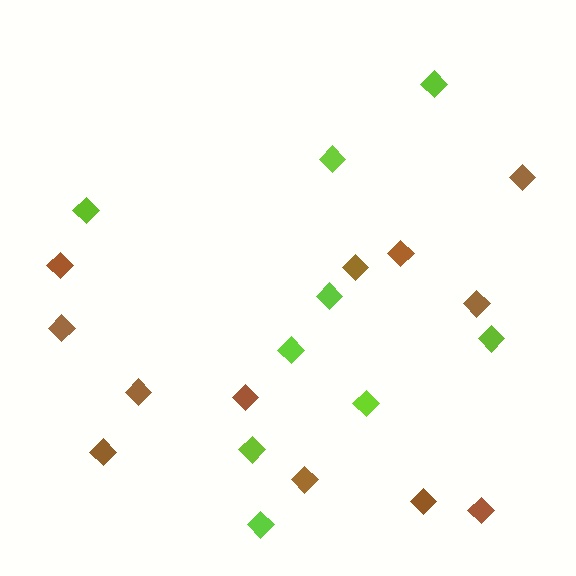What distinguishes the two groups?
There are 2 groups: one group of lime diamonds (9) and one group of brown diamonds (12).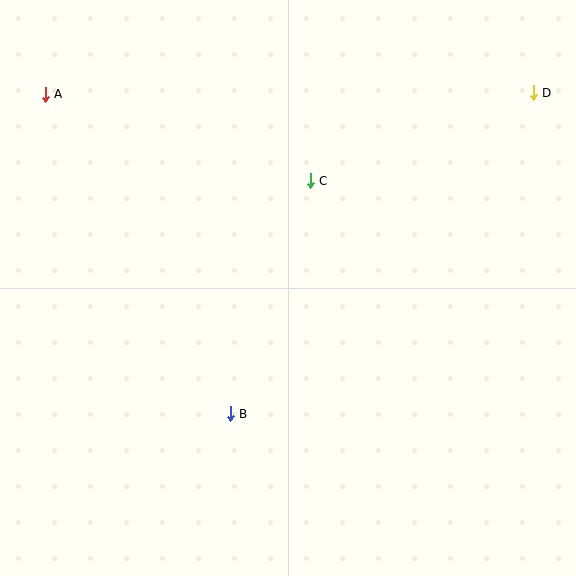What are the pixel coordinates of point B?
Point B is at (230, 414).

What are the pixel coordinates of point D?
Point D is at (533, 93).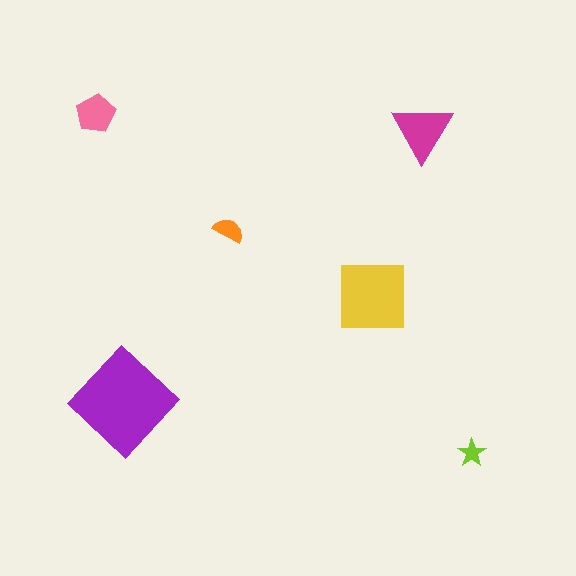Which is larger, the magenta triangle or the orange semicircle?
The magenta triangle.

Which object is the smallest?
The lime star.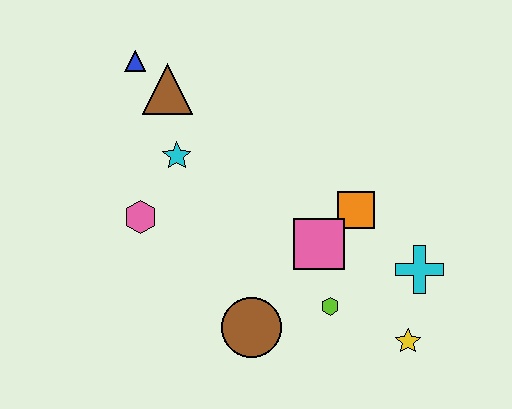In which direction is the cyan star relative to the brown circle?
The cyan star is above the brown circle.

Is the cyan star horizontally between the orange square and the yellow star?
No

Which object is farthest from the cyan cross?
The blue triangle is farthest from the cyan cross.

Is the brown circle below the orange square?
Yes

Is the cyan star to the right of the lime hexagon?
No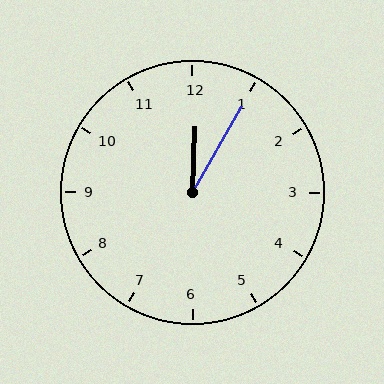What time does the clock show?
12:05.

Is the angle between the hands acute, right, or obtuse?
It is acute.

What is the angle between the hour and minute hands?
Approximately 28 degrees.